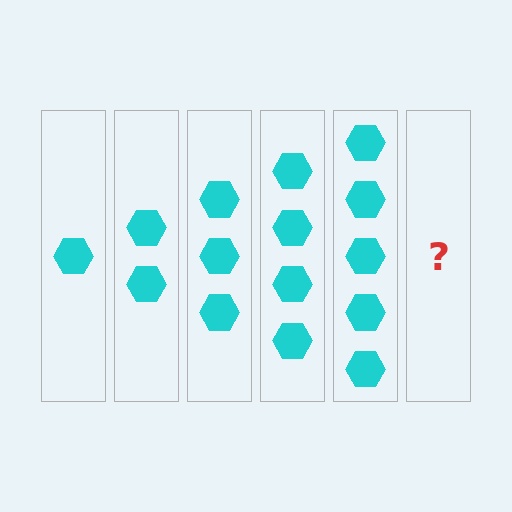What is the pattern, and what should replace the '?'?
The pattern is that each step adds one more hexagon. The '?' should be 6 hexagons.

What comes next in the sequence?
The next element should be 6 hexagons.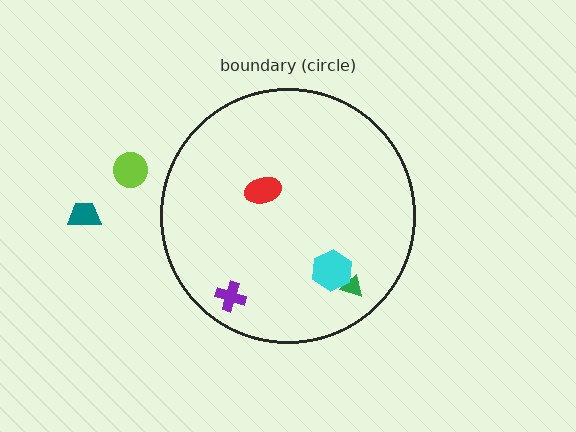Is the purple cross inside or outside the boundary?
Inside.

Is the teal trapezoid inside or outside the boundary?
Outside.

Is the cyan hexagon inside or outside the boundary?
Inside.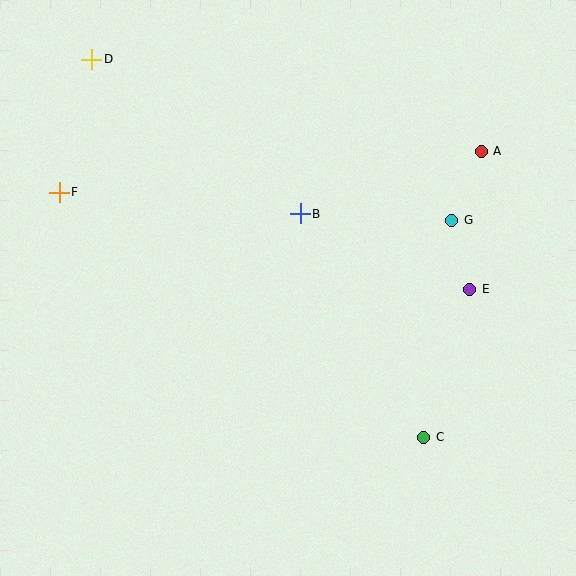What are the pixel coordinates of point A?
Point A is at (481, 151).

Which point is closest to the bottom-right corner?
Point C is closest to the bottom-right corner.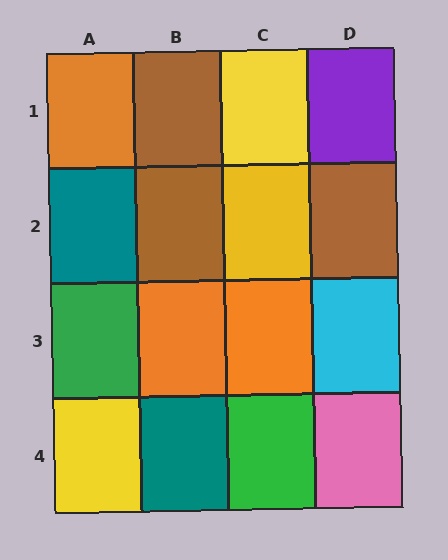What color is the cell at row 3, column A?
Green.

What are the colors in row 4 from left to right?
Yellow, teal, green, pink.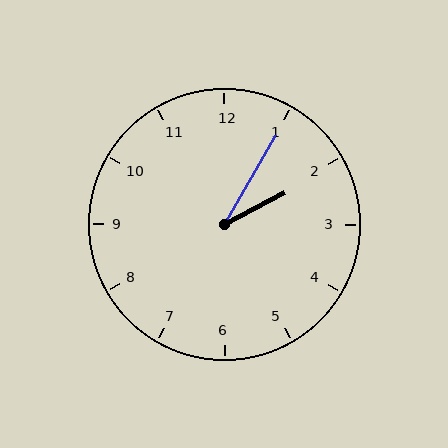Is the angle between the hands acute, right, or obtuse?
It is acute.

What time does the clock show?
2:05.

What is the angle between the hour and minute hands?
Approximately 32 degrees.